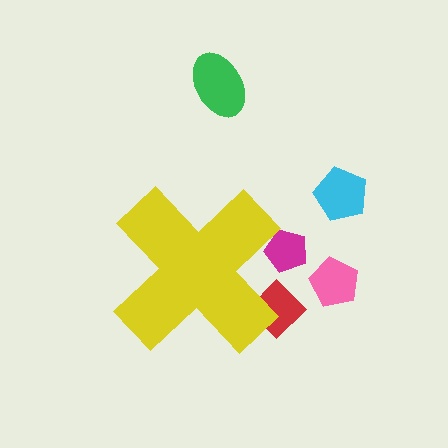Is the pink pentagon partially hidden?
No, the pink pentagon is fully visible.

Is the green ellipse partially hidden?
No, the green ellipse is fully visible.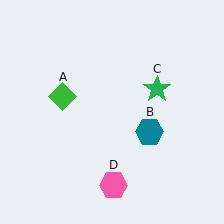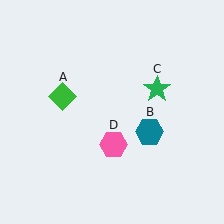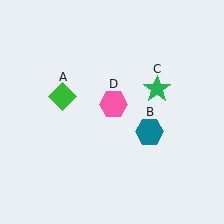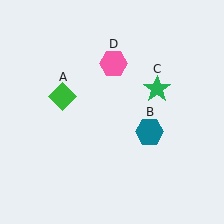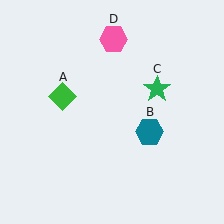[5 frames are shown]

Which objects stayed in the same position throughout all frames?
Green diamond (object A) and teal hexagon (object B) and green star (object C) remained stationary.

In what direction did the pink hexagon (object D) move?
The pink hexagon (object D) moved up.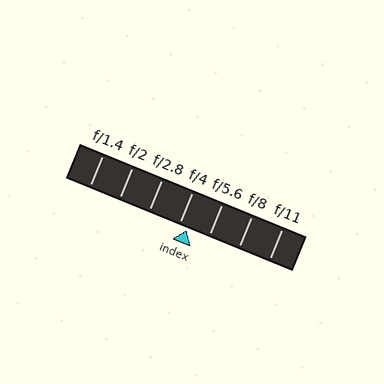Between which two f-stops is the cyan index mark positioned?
The index mark is between f/4 and f/5.6.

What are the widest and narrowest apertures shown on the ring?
The widest aperture shown is f/1.4 and the narrowest is f/11.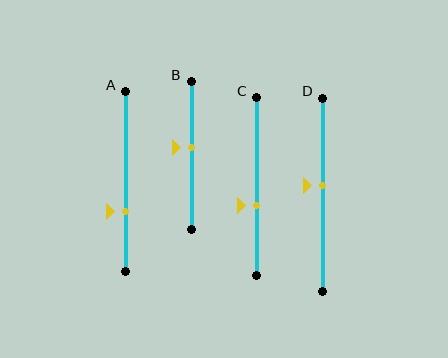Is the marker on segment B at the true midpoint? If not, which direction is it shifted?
No, the marker on segment B is shifted upward by about 6% of the segment length.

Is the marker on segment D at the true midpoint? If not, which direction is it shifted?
No, the marker on segment D is shifted upward by about 5% of the segment length.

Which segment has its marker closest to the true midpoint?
Segment D has its marker closest to the true midpoint.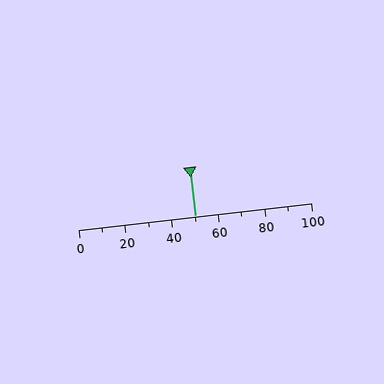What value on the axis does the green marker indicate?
The marker indicates approximately 50.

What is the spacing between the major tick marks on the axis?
The major ticks are spaced 20 apart.